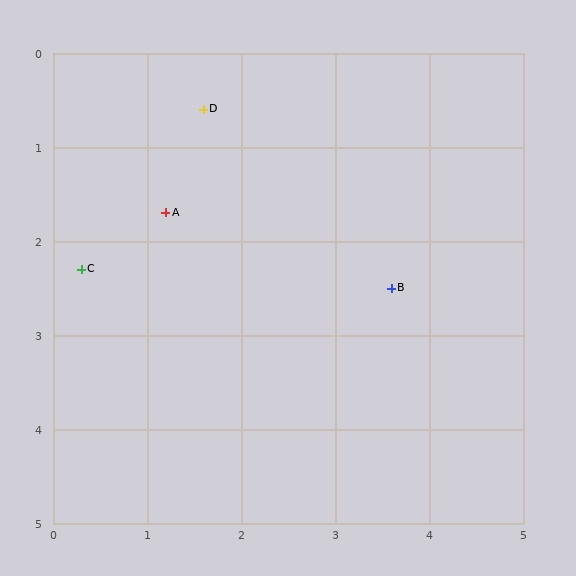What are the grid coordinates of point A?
Point A is at approximately (1.2, 1.7).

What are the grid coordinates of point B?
Point B is at approximately (3.6, 2.5).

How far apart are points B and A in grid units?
Points B and A are about 2.5 grid units apart.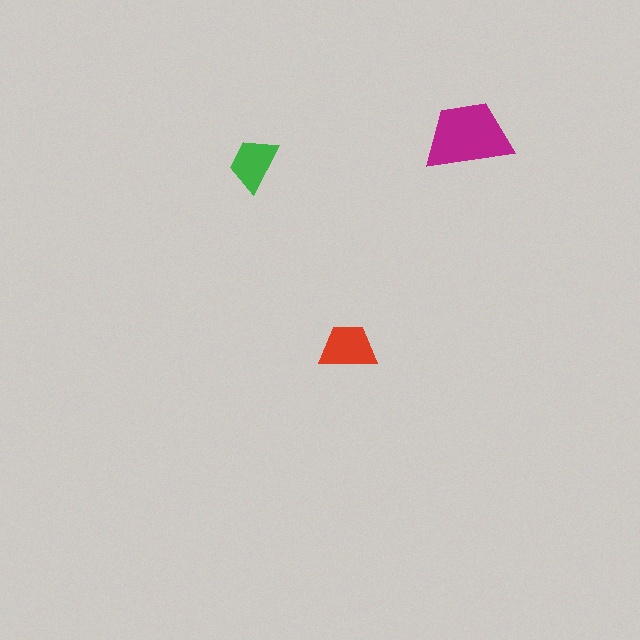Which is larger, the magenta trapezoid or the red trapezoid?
The magenta one.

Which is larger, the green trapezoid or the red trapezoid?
The red one.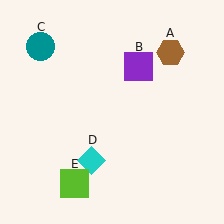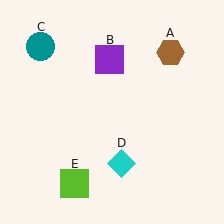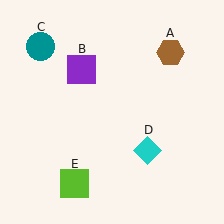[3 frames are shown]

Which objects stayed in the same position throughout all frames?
Brown hexagon (object A) and teal circle (object C) and lime square (object E) remained stationary.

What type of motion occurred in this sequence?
The purple square (object B), cyan diamond (object D) rotated counterclockwise around the center of the scene.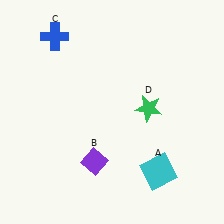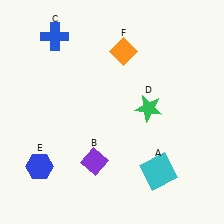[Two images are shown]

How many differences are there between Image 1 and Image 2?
There are 2 differences between the two images.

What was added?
A blue hexagon (E), an orange diamond (F) were added in Image 2.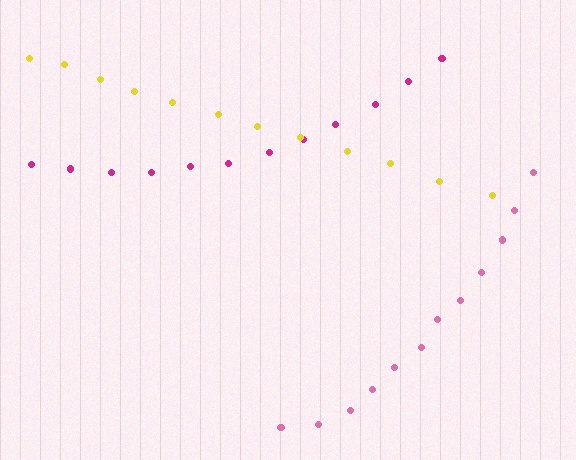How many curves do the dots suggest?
There are 3 distinct paths.